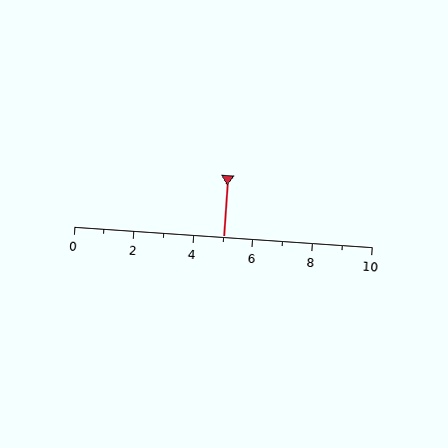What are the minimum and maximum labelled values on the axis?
The axis runs from 0 to 10.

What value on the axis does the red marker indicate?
The marker indicates approximately 5.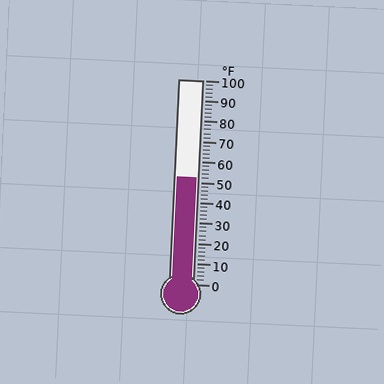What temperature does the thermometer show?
The thermometer shows approximately 52°F.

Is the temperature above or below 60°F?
The temperature is below 60°F.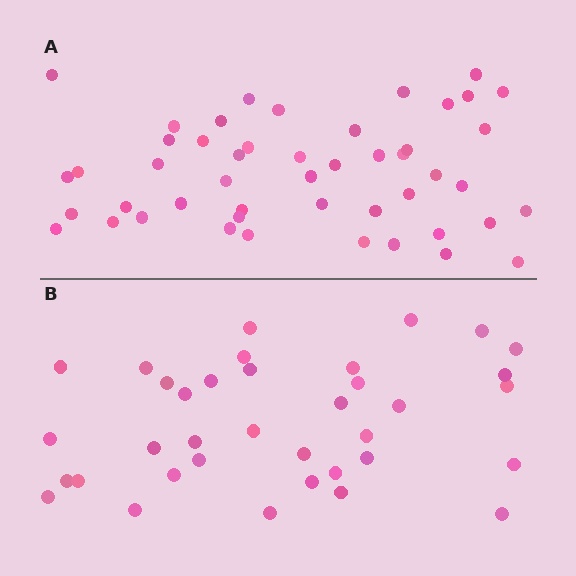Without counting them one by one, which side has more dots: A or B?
Region A (the top region) has more dots.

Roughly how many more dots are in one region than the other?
Region A has roughly 12 or so more dots than region B.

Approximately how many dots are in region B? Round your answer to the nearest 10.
About 40 dots. (The exact count is 36, which rounds to 40.)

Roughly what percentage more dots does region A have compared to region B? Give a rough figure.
About 35% more.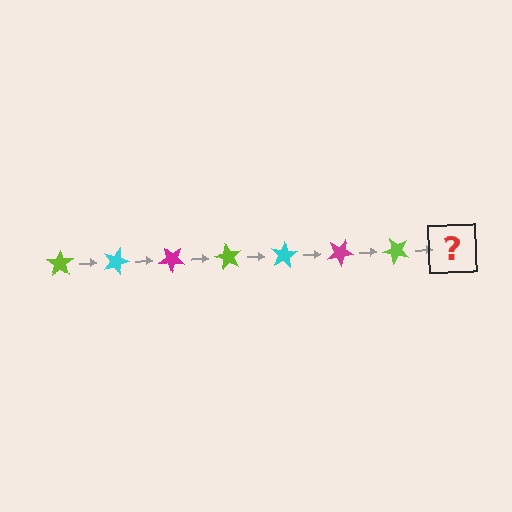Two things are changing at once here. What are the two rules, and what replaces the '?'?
The two rules are that it rotates 20 degrees each step and the color cycles through lime, cyan, and magenta. The '?' should be a cyan star, rotated 140 degrees from the start.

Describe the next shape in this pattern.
It should be a cyan star, rotated 140 degrees from the start.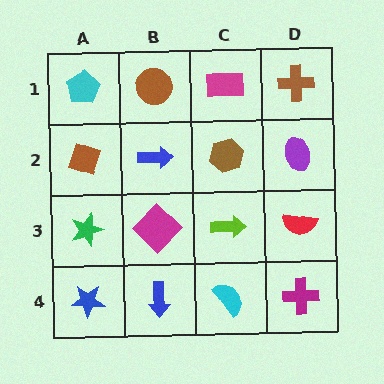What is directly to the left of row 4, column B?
A blue star.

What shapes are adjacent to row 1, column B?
A blue arrow (row 2, column B), a cyan pentagon (row 1, column A), a magenta rectangle (row 1, column C).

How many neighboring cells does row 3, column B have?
4.